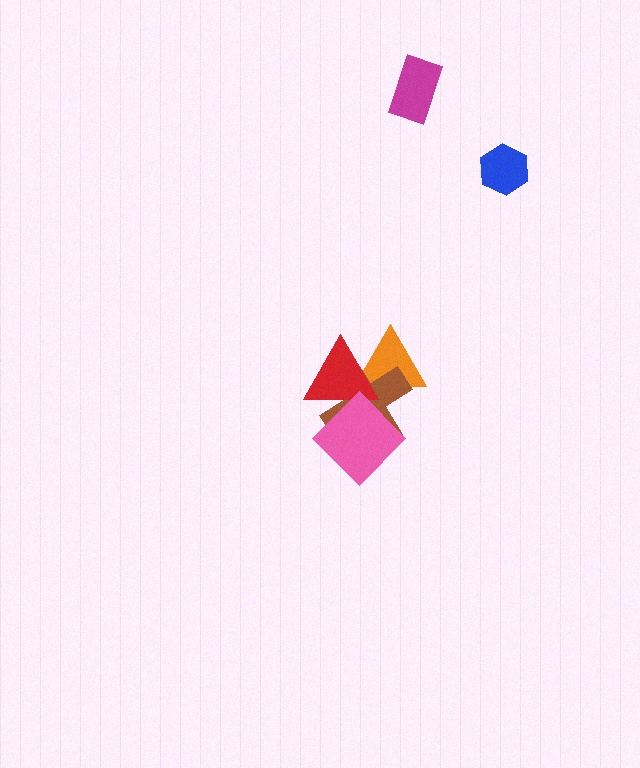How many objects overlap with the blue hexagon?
0 objects overlap with the blue hexagon.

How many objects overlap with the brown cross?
3 objects overlap with the brown cross.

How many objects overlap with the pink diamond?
3 objects overlap with the pink diamond.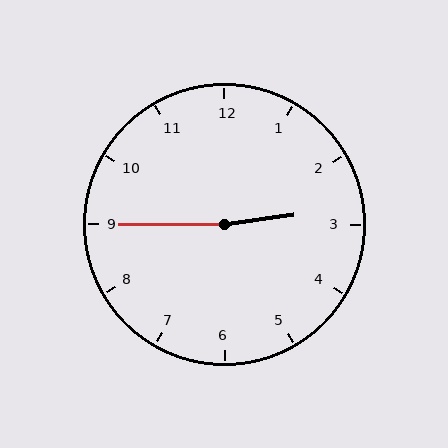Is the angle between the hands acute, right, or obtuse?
It is obtuse.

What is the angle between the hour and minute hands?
Approximately 172 degrees.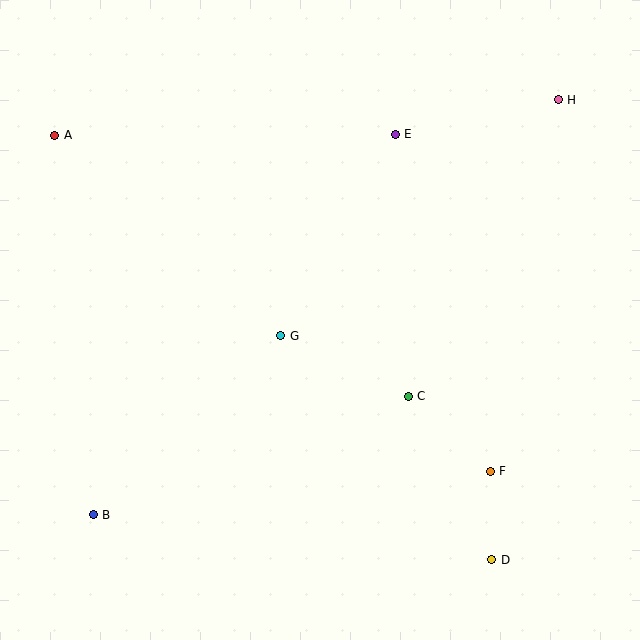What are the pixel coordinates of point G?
Point G is at (281, 336).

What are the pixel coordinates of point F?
Point F is at (490, 471).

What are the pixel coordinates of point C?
Point C is at (408, 396).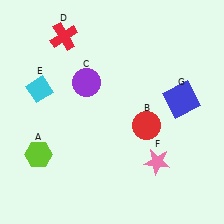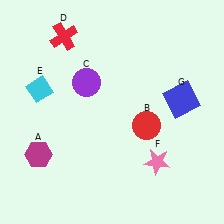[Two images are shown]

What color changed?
The hexagon (A) changed from lime in Image 1 to magenta in Image 2.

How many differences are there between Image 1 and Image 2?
There is 1 difference between the two images.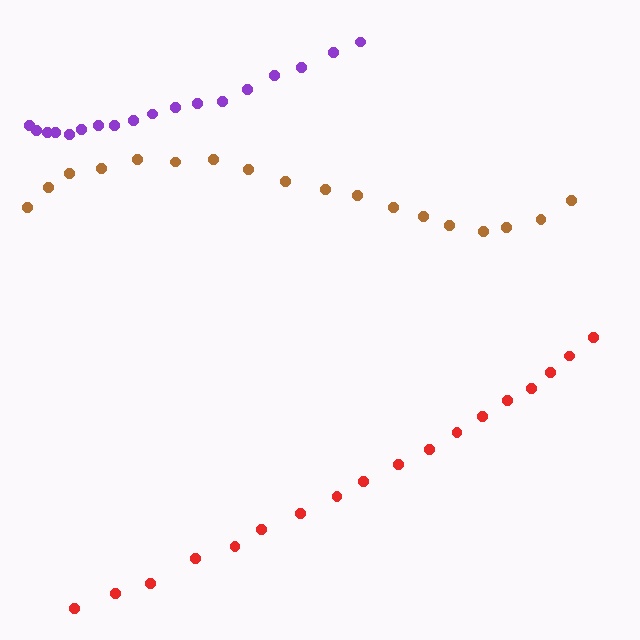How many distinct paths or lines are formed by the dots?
There are 3 distinct paths.